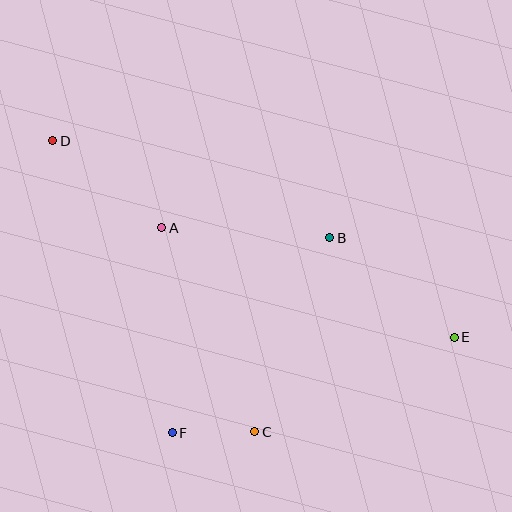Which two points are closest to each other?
Points C and F are closest to each other.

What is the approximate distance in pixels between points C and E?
The distance between C and E is approximately 221 pixels.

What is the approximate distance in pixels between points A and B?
The distance between A and B is approximately 169 pixels.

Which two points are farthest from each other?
Points D and E are farthest from each other.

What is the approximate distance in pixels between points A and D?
The distance between A and D is approximately 139 pixels.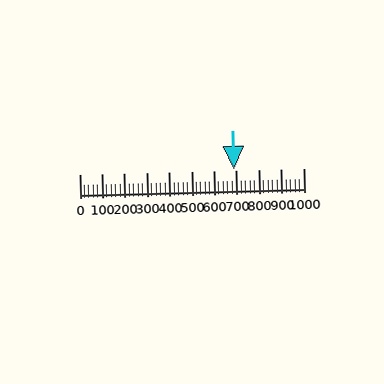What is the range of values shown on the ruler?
The ruler shows values from 0 to 1000.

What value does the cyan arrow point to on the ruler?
The cyan arrow points to approximately 690.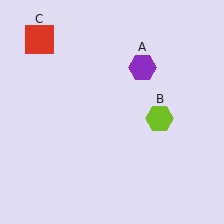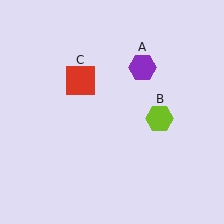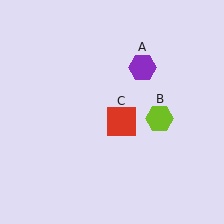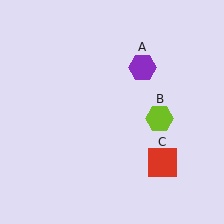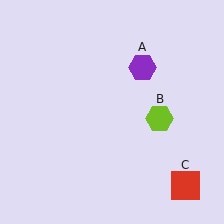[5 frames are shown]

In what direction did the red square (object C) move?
The red square (object C) moved down and to the right.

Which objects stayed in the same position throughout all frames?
Purple hexagon (object A) and lime hexagon (object B) remained stationary.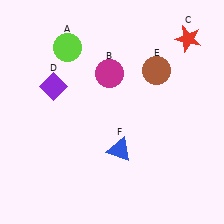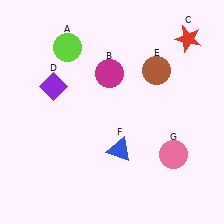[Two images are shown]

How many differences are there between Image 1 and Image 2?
There is 1 difference between the two images.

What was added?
A pink circle (G) was added in Image 2.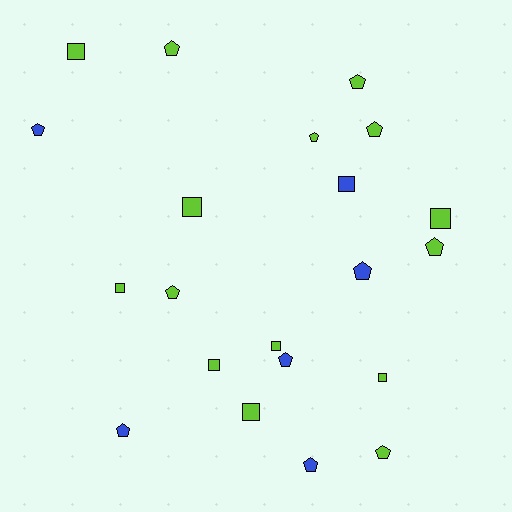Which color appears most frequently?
Lime, with 15 objects.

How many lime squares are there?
There are 8 lime squares.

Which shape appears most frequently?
Pentagon, with 12 objects.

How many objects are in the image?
There are 21 objects.